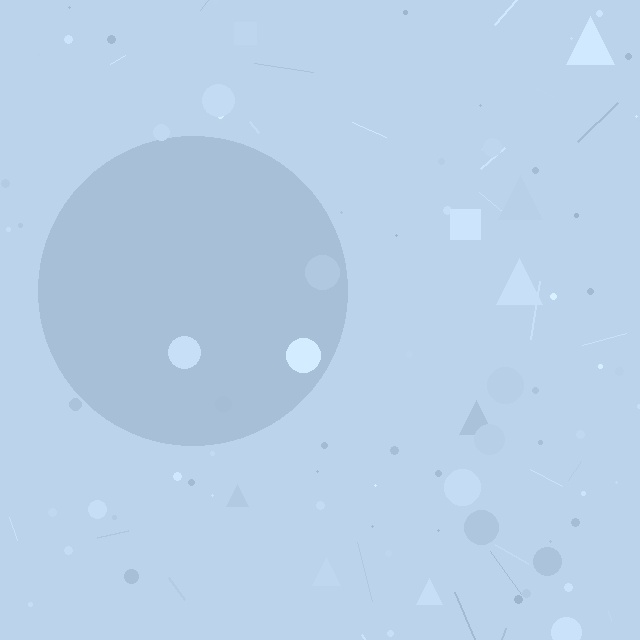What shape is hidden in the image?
A circle is hidden in the image.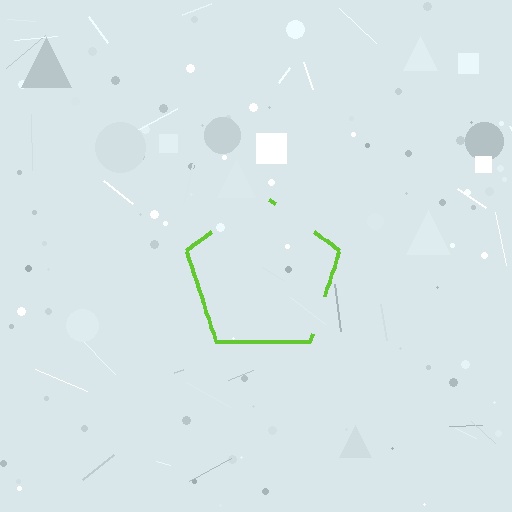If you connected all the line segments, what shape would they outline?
They would outline a pentagon.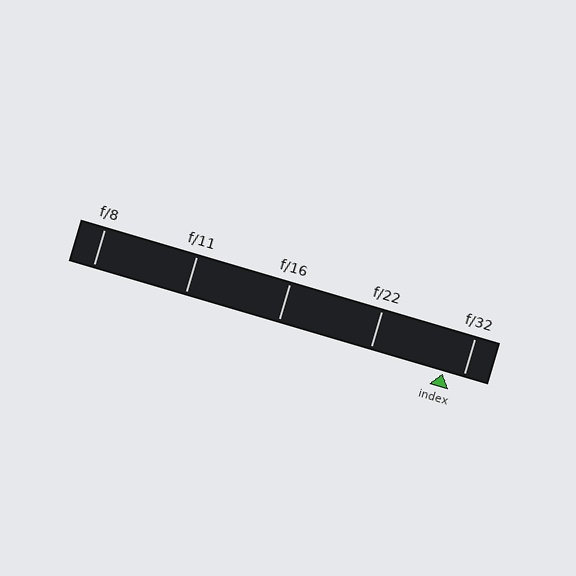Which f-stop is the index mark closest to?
The index mark is closest to f/32.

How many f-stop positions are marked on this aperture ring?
There are 5 f-stop positions marked.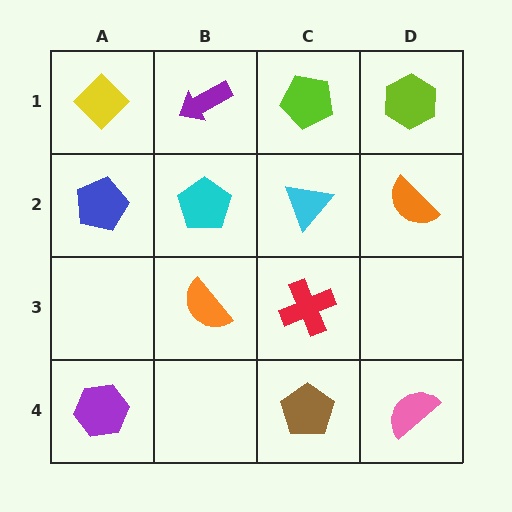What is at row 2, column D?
An orange semicircle.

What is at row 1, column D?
A lime hexagon.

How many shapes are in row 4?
3 shapes.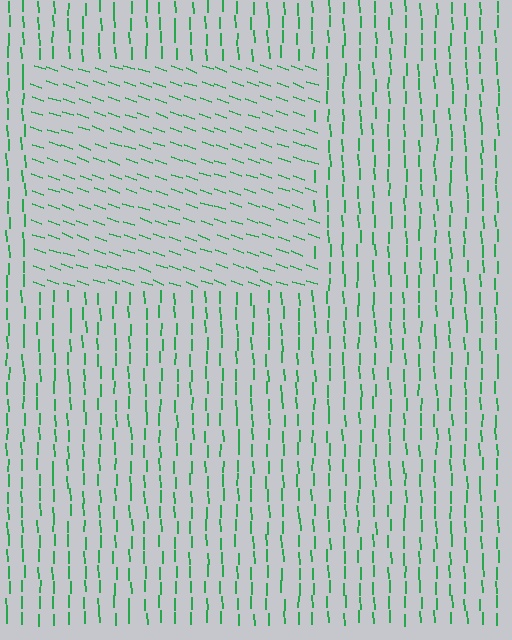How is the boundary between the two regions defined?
The boundary is defined purely by a change in line orientation (approximately 69 degrees difference). All lines are the same color and thickness.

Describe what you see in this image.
The image is filled with small green line segments. A rectangle region in the image has lines oriented differently from the surrounding lines, creating a visible texture boundary.